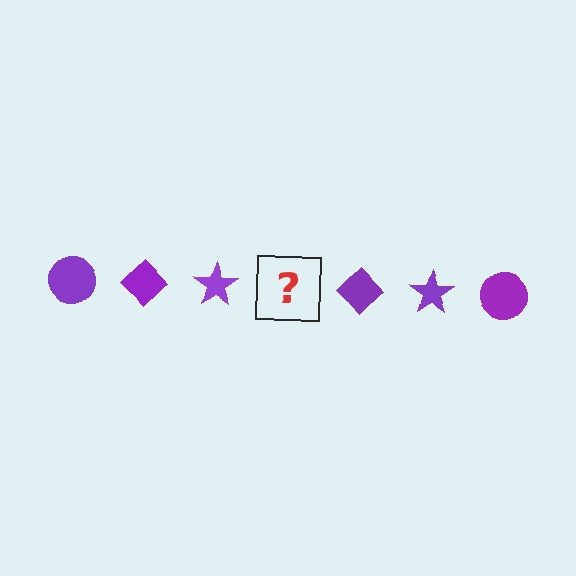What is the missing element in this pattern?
The missing element is a purple circle.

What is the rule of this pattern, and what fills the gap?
The rule is that the pattern cycles through circle, diamond, star shapes in purple. The gap should be filled with a purple circle.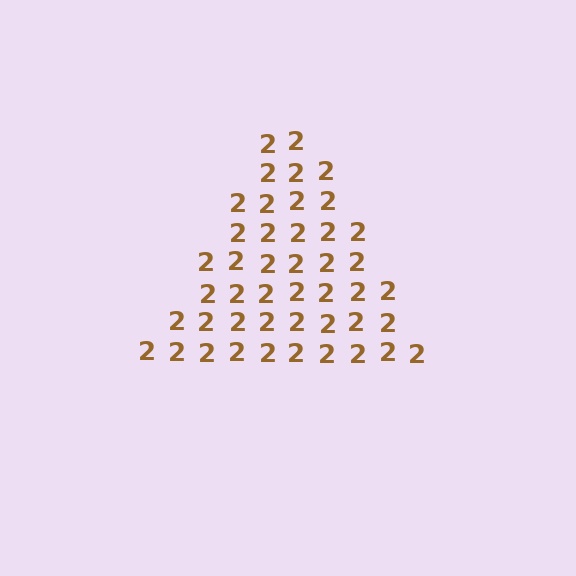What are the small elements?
The small elements are digit 2's.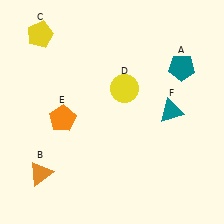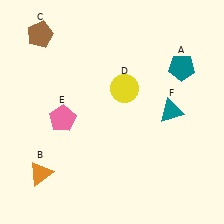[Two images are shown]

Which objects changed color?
C changed from yellow to brown. E changed from orange to pink.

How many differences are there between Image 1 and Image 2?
There are 2 differences between the two images.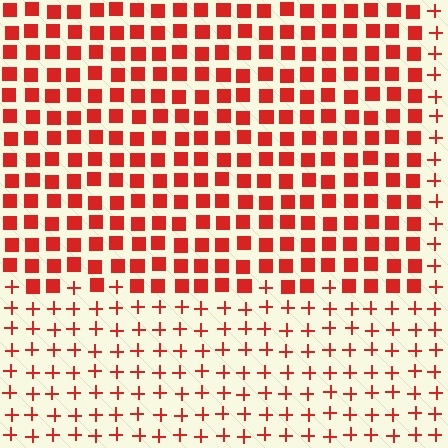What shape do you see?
I see a rectangle.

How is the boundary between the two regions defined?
The boundary is defined by a change in element shape: squares inside vs. plus signs outside. All elements share the same color and spacing.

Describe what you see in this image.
The image is filled with small red elements arranged in a uniform grid. A rectangle-shaped region contains squares, while the surrounding area contains plus signs. The boundary is defined purely by the change in element shape.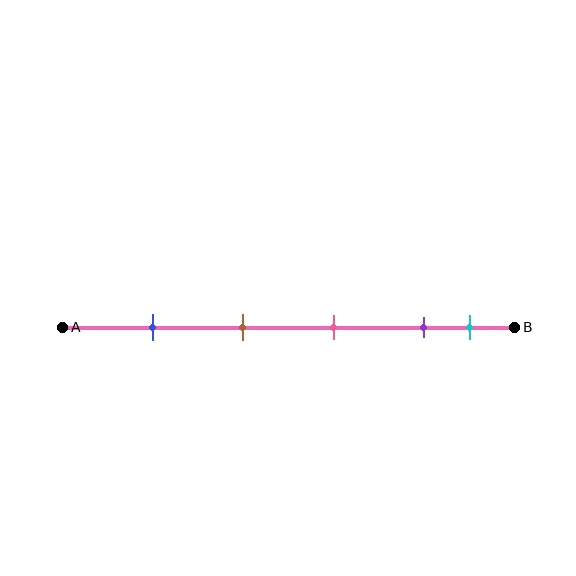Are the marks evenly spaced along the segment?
No, the marks are not evenly spaced.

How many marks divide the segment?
There are 5 marks dividing the segment.